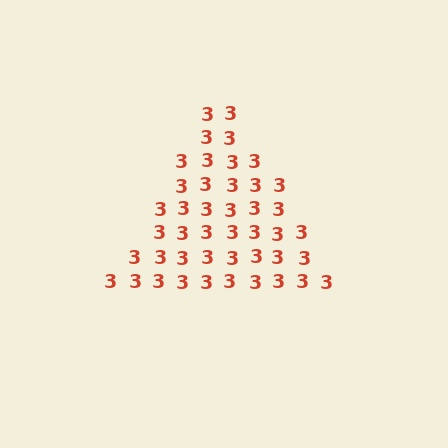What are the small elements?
The small elements are digit 3's.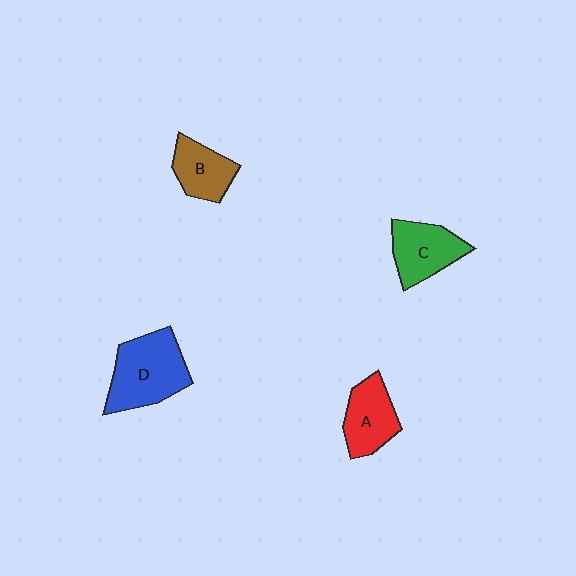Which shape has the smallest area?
Shape B (brown).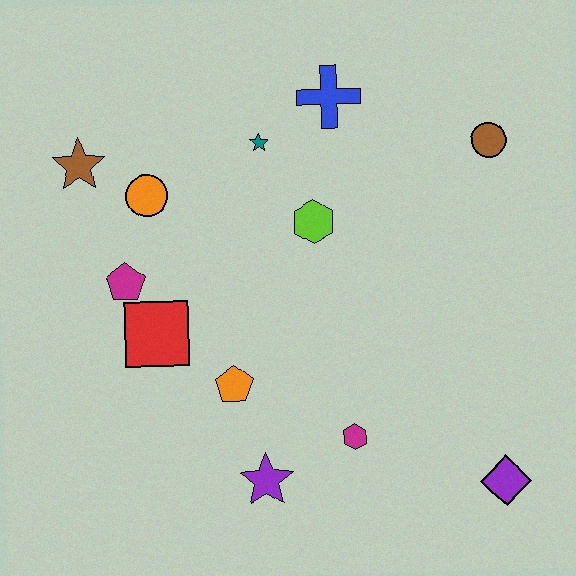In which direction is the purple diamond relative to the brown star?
The purple diamond is to the right of the brown star.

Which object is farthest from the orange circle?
The purple diamond is farthest from the orange circle.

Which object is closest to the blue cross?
The teal star is closest to the blue cross.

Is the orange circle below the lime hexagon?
No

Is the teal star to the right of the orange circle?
Yes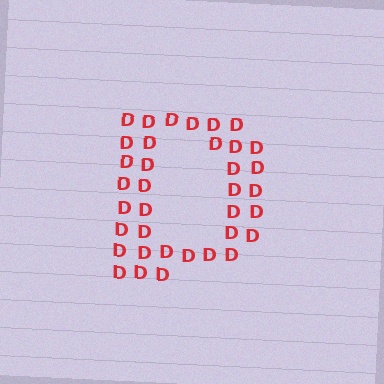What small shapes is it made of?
It is made of small letter D's.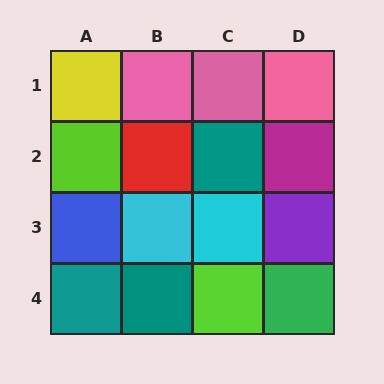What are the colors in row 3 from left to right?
Blue, cyan, cyan, purple.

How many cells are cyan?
2 cells are cyan.